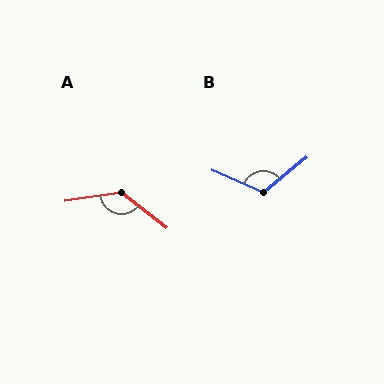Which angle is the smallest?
B, at approximately 117 degrees.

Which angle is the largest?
A, at approximately 133 degrees.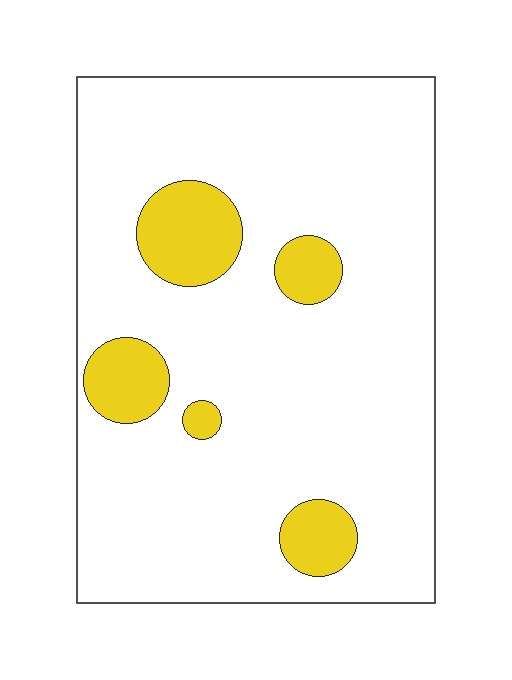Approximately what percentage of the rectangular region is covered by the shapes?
Approximately 15%.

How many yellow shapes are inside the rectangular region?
5.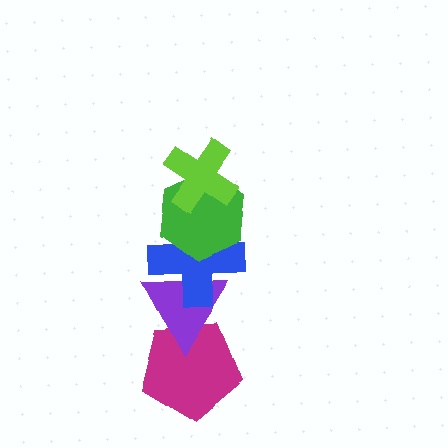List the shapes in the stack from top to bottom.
From top to bottom: the lime cross, the green hexagon, the blue cross, the purple triangle, the magenta pentagon.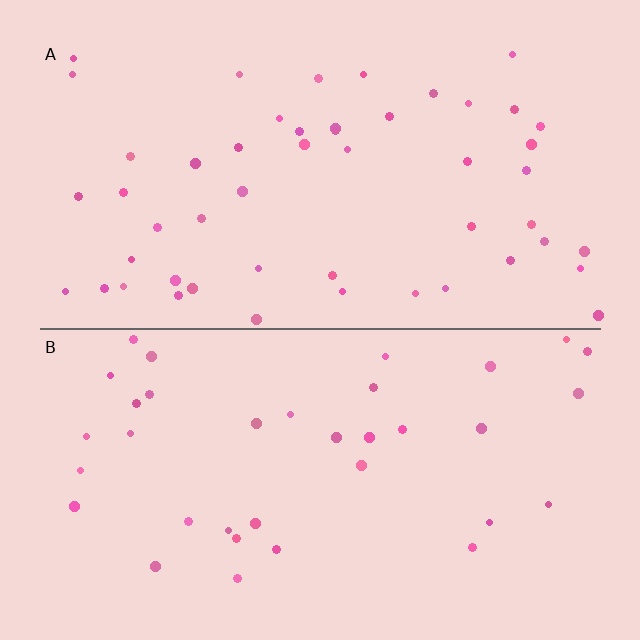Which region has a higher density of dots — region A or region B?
A (the top).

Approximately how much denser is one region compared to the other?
Approximately 1.4× — region A over region B.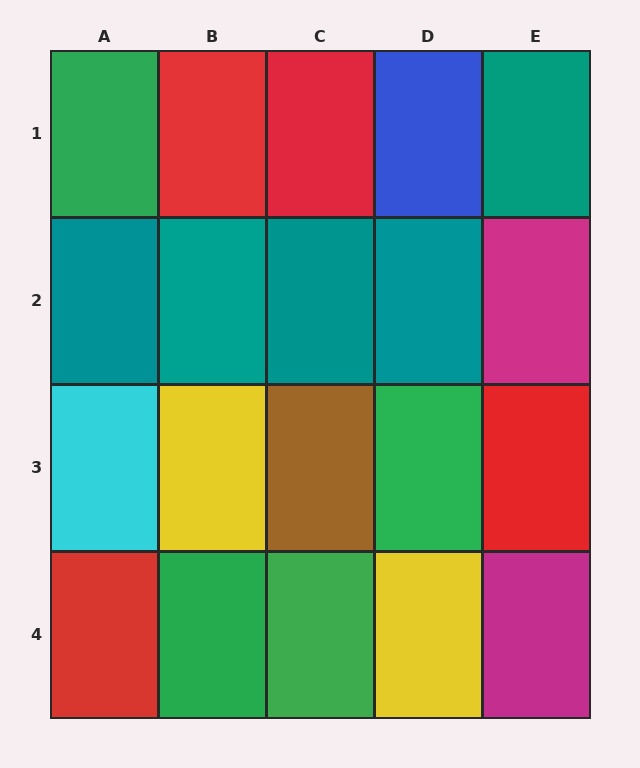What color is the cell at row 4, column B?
Green.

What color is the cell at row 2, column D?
Teal.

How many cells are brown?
1 cell is brown.